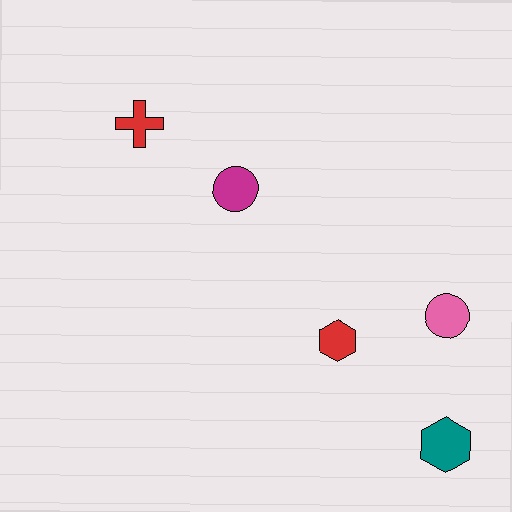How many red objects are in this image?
There are 2 red objects.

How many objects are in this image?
There are 5 objects.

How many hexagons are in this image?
There are 2 hexagons.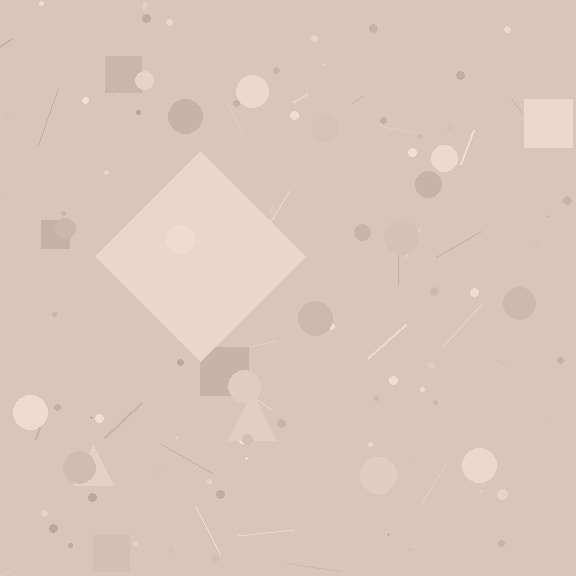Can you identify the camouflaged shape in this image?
The camouflaged shape is a diamond.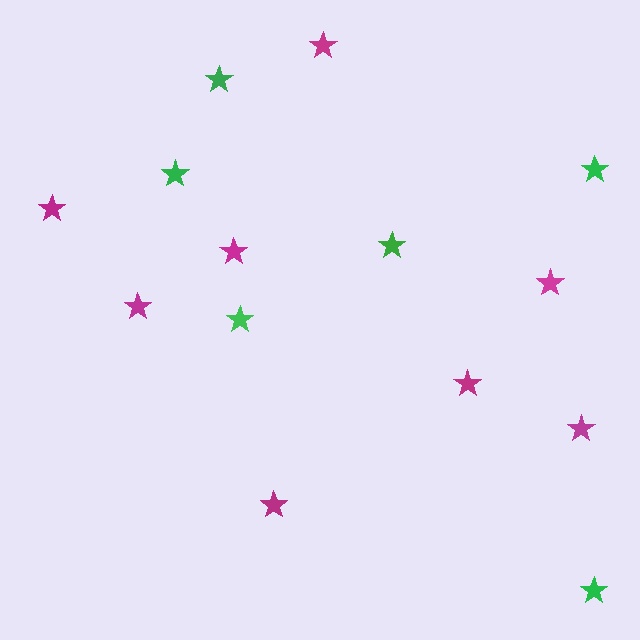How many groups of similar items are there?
There are 2 groups: one group of magenta stars (8) and one group of green stars (6).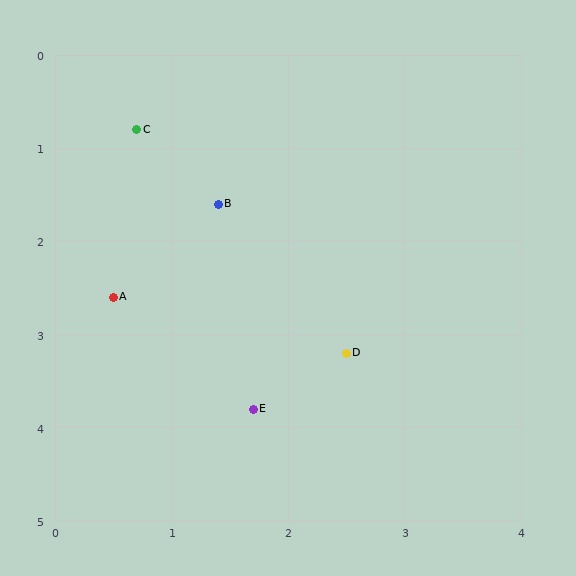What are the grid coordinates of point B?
Point B is at approximately (1.4, 1.6).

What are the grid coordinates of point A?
Point A is at approximately (0.5, 2.6).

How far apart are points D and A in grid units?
Points D and A are about 2.1 grid units apart.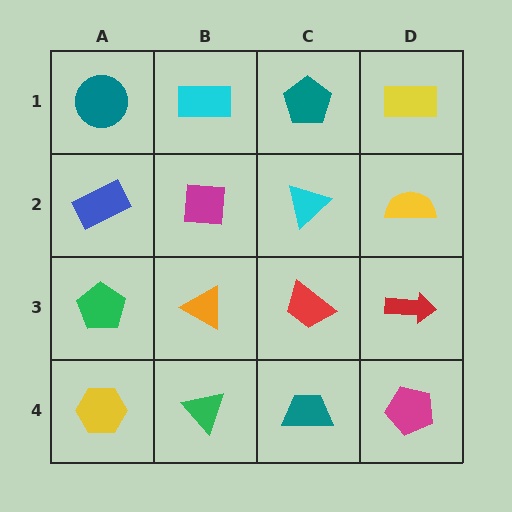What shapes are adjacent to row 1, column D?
A yellow semicircle (row 2, column D), a teal pentagon (row 1, column C).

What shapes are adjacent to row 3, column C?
A cyan triangle (row 2, column C), a teal trapezoid (row 4, column C), an orange triangle (row 3, column B), a red arrow (row 3, column D).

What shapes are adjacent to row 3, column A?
A blue rectangle (row 2, column A), a yellow hexagon (row 4, column A), an orange triangle (row 3, column B).